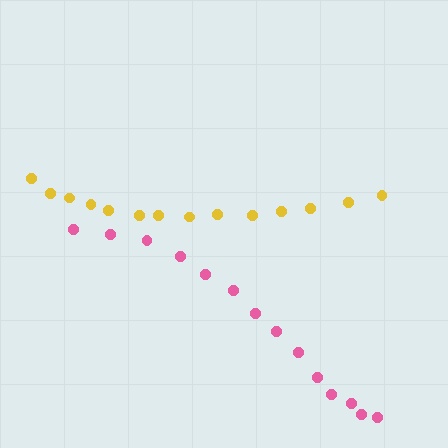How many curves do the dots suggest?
There are 2 distinct paths.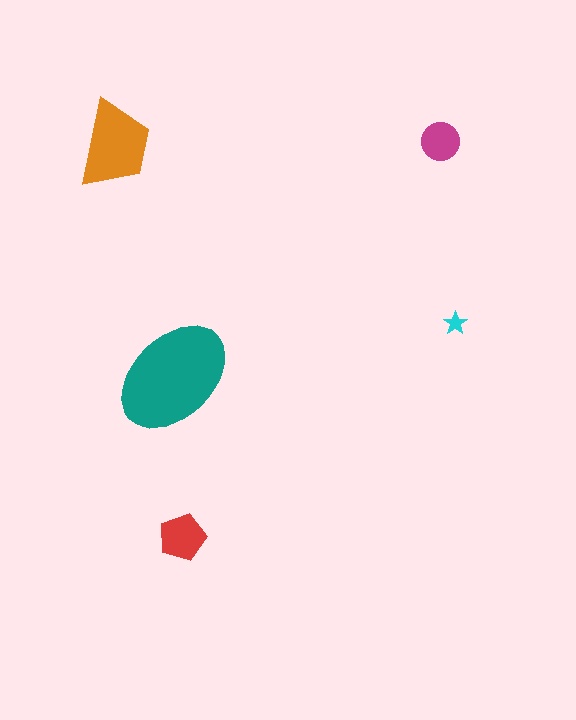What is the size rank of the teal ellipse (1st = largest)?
1st.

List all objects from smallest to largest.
The cyan star, the magenta circle, the red pentagon, the orange trapezoid, the teal ellipse.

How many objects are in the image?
There are 5 objects in the image.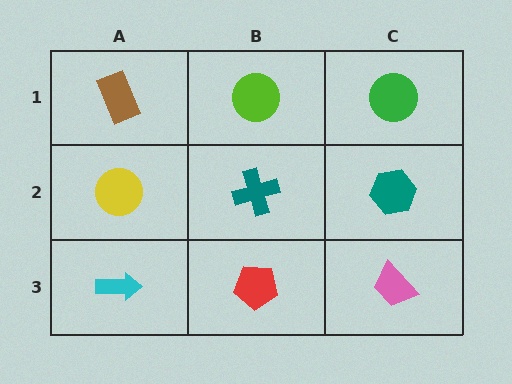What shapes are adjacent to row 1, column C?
A teal hexagon (row 2, column C), a lime circle (row 1, column B).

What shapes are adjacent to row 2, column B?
A lime circle (row 1, column B), a red pentagon (row 3, column B), a yellow circle (row 2, column A), a teal hexagon (row 2, column C).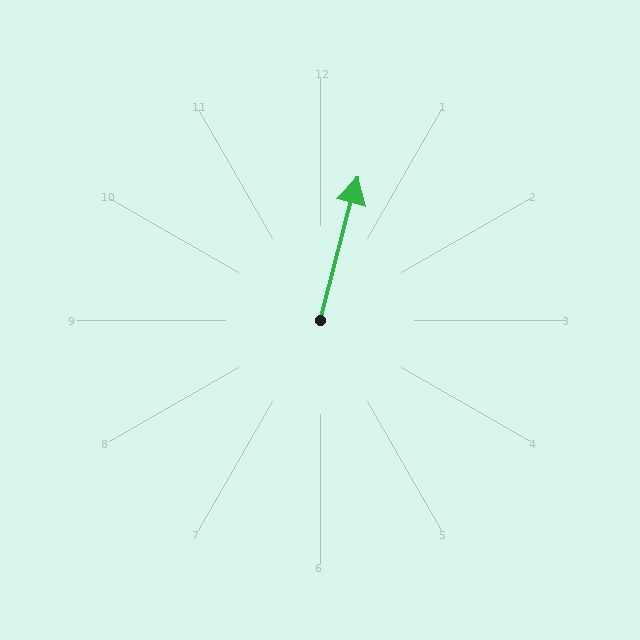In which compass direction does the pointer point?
North.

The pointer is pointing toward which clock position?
Roughly 12 o'clock.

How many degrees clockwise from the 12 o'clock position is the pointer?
Approximately 15 degrees.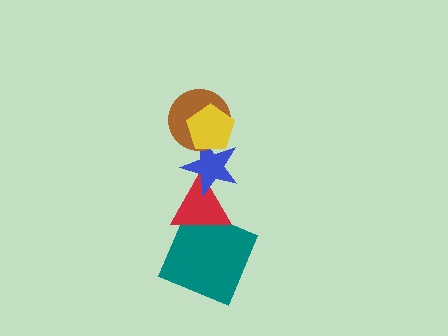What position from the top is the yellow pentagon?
The yellow pentagon is 1st from the top.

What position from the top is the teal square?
The teal square is 5th from the top.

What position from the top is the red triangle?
The red triangle is 4th from the top.